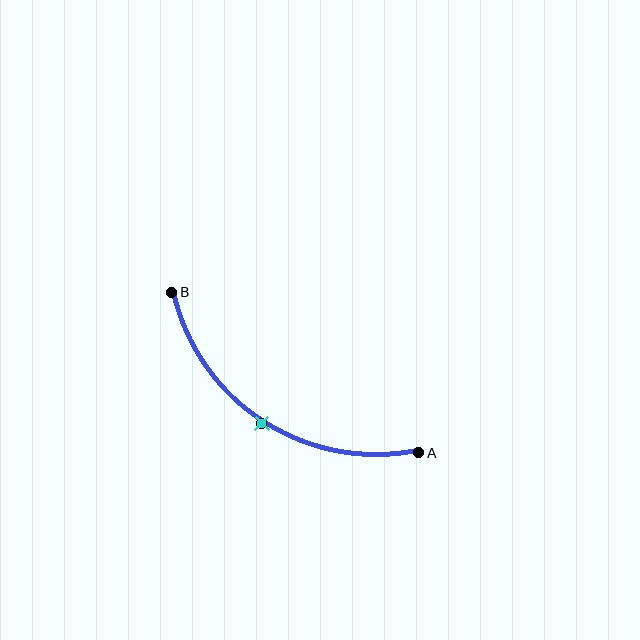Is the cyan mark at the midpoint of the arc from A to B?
Yes. The cyan mark lies on the arc at equal arc-length from both A and B — it is the arc midpoint.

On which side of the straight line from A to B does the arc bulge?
The arc bulges below the straight line connecting A and B.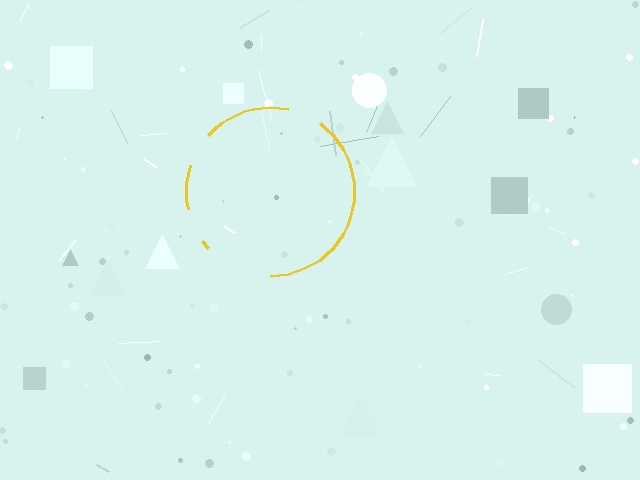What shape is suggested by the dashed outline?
The dashed outline suggests a circle.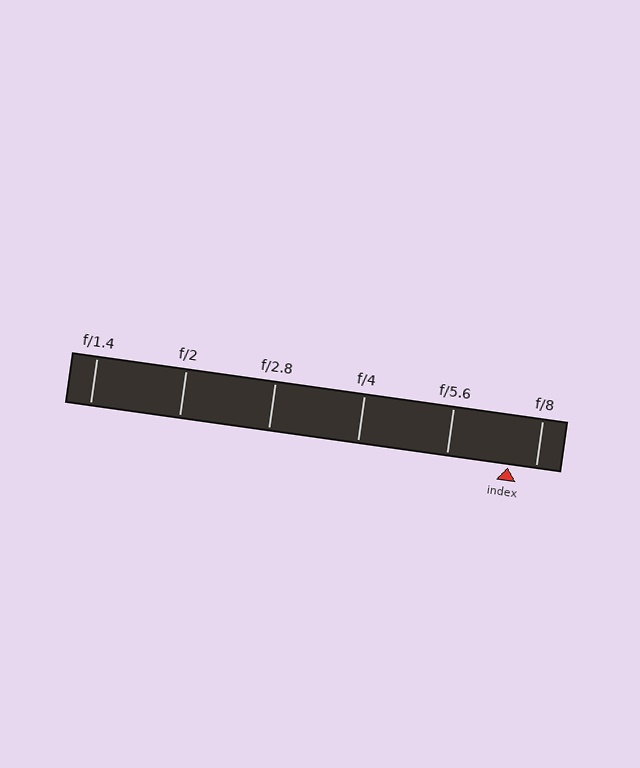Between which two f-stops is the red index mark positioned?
The index mark is between f/5.6 and f/8.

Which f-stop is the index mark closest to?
The index mark is closest to f/8.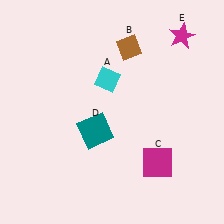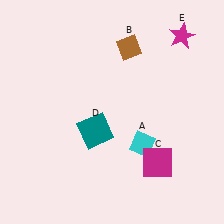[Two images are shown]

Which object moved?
The cyan diamond (A) moved down.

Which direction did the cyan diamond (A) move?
The cyan diamond (A) moved down.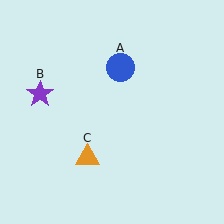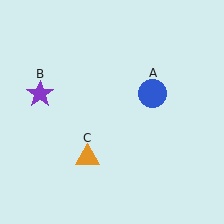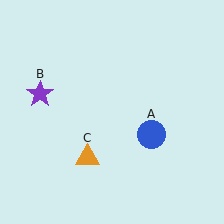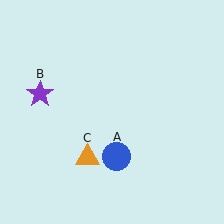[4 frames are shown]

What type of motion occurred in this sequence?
The blue circle (object A) rotated clockwise around the center of the scene.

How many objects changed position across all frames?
1 object changed position: blue circle (object A).